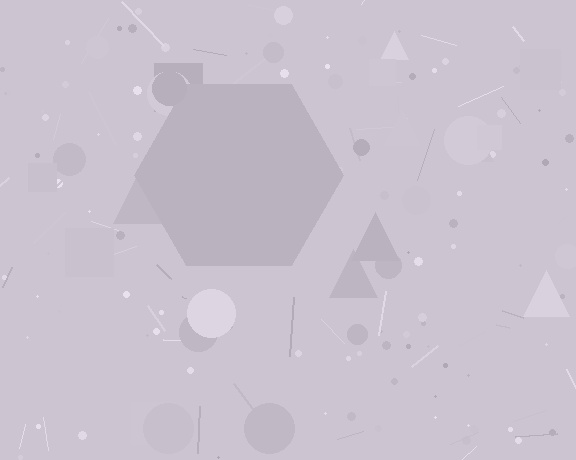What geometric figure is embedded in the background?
A hexagon is embedded in the background.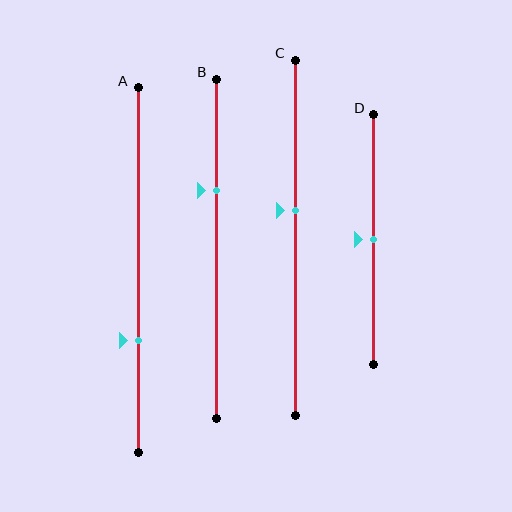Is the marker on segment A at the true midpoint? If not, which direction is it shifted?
No, the marker on segment A is shifted downward by about 19% of the segment length.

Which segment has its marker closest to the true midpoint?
Segment D has its marker closest to the true midpoint.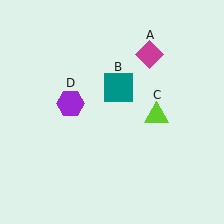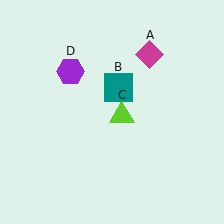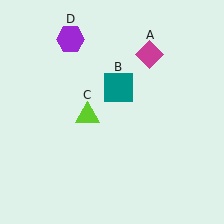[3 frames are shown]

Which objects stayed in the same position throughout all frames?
Magenta diamond (object A) and teal square (object B) remained stationary.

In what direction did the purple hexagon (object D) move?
The purple hexagon (object D) moved up.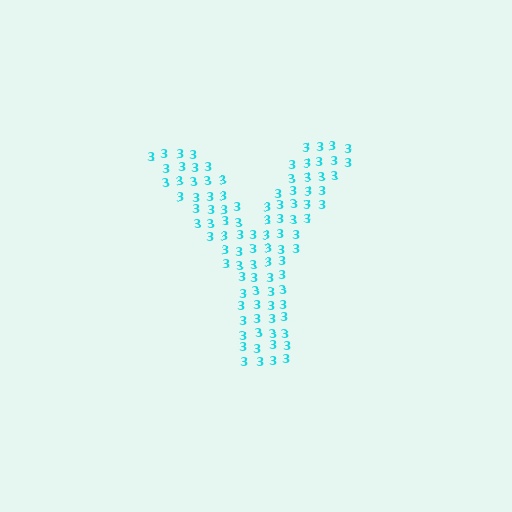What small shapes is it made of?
It is made of small digit 3's.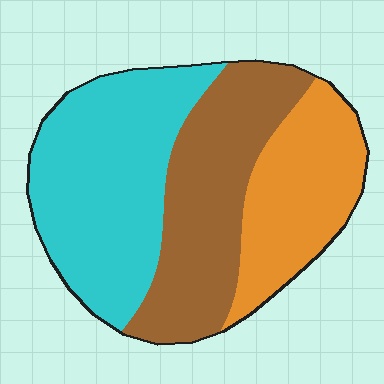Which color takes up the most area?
Cyan, at roughly 40%.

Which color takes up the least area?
Orange, at roughly 25%.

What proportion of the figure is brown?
Brown covers roughly 35% of the figure.